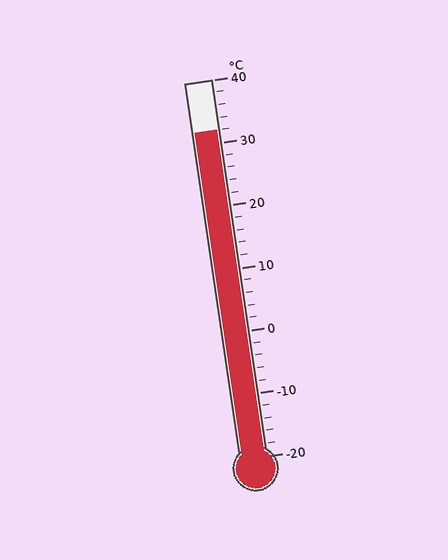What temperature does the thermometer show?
The thermometer shows approximately 32°C.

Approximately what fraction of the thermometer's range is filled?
The thermometer is filled to approximately 85% of its range.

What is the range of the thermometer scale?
The thermometer scale ranges from -20°C to 40°C.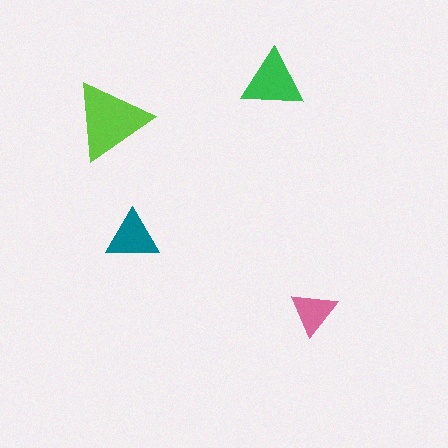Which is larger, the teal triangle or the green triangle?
The green one.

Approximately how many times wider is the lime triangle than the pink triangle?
About 1.5 times wider.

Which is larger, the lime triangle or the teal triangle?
The lime one.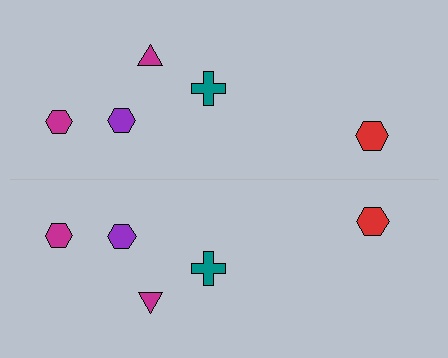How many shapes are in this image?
There are 10 shapes in this image.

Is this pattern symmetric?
Yes, this pattern has bilateral (reflection) symmetry.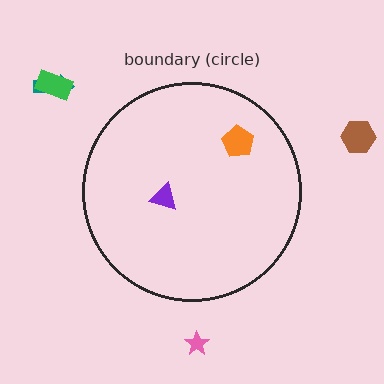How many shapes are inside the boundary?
2 inside, 4 outside.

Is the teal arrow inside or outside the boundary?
Outside.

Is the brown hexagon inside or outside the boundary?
Outside.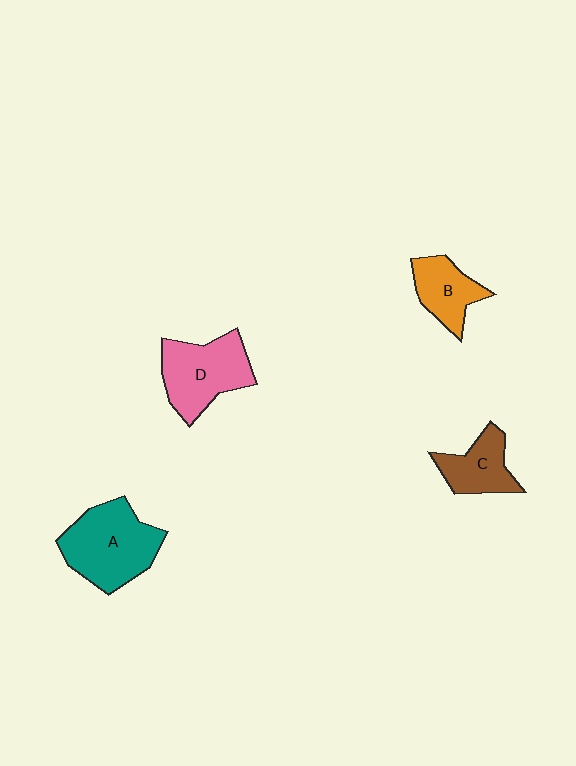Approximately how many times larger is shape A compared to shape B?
Approximately 1.8 times.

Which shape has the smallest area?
Shape B (orange).